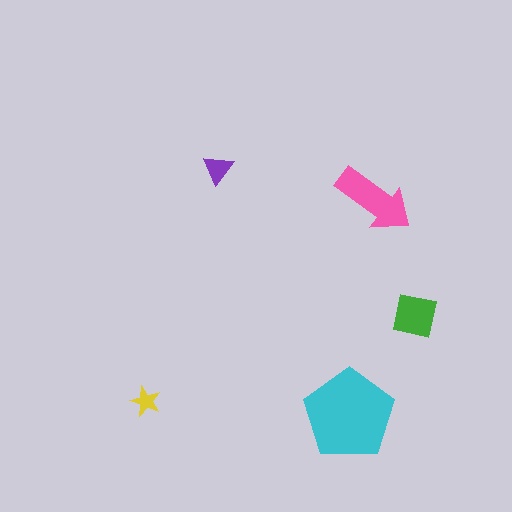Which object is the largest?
The cyan pentagon.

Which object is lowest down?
The cyan pentagon is bottommost.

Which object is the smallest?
The yellow star.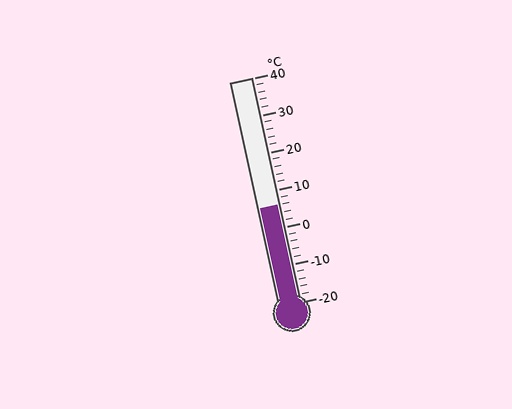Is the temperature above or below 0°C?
The temperature is above 0°C.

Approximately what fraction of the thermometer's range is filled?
The thermometer is filled to approximately 45% of its range.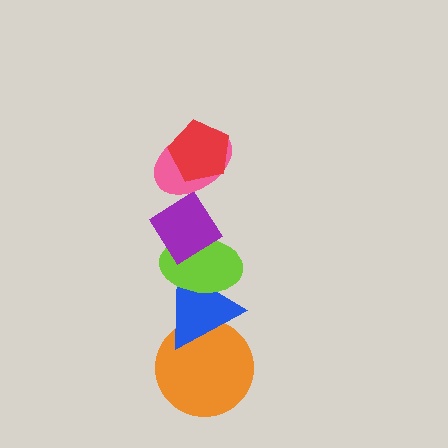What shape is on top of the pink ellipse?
The red pentagon is on top of the pink ellipse.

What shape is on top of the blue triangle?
The lime ellipse is on top of the blue triangle.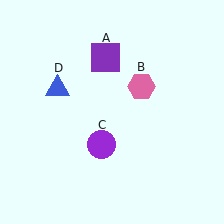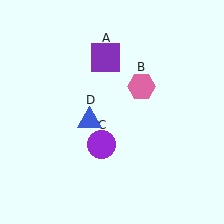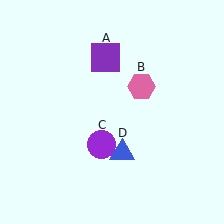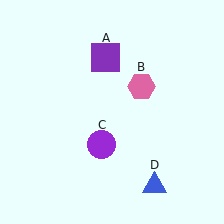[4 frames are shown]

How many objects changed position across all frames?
1 object changed position: blue triangle (object D).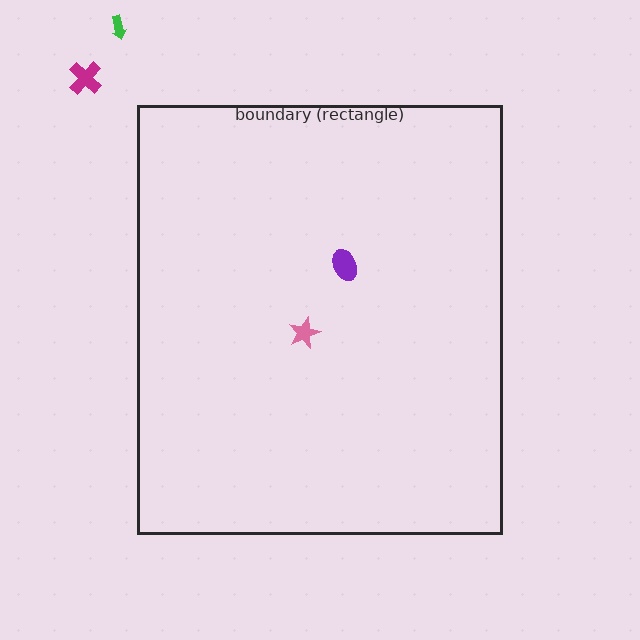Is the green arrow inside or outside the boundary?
Outside.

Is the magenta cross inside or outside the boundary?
Outside.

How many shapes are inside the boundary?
2 inside, 2 outside.